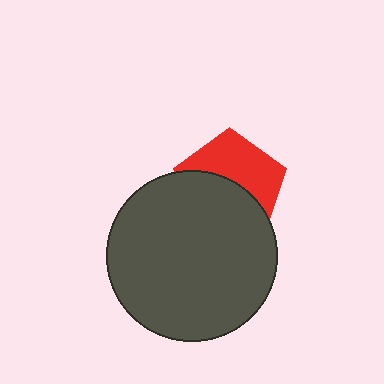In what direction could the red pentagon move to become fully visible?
The red pentagon could move up. That would shift it out from behind the dark gray circle entirely.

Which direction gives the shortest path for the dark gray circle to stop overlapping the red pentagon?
Moving down gives the shortest separation.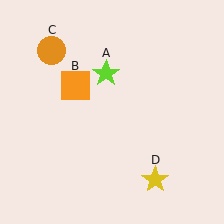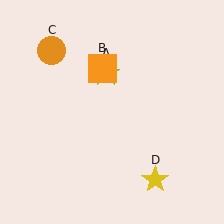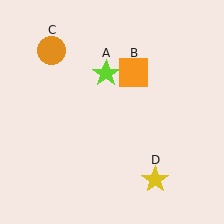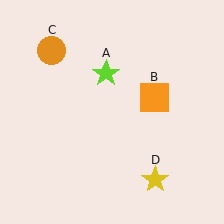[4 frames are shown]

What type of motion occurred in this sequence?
The orange square (object B) rotated clockwise around the center of the scene.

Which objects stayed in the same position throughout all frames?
Lime star (object A) and orange circle (object C) and yellow star (object D) remained stationary.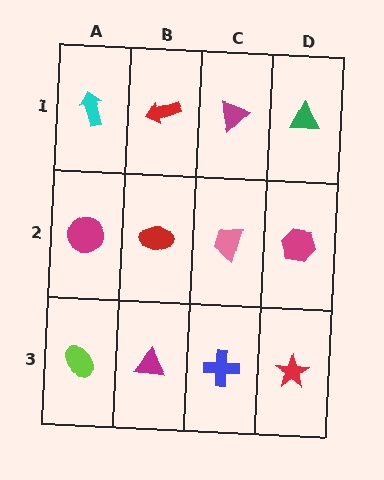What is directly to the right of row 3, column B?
A blue cross.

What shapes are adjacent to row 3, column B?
A red ellipse (row 2, column B), a lime ellipse (row 3, column A), a blue cross (row 3, column C).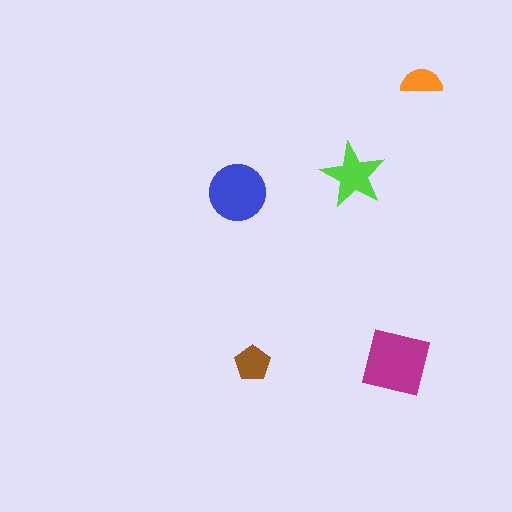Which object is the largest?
The magenta square.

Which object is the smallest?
The orange semicircle.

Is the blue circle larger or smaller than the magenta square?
Smaller.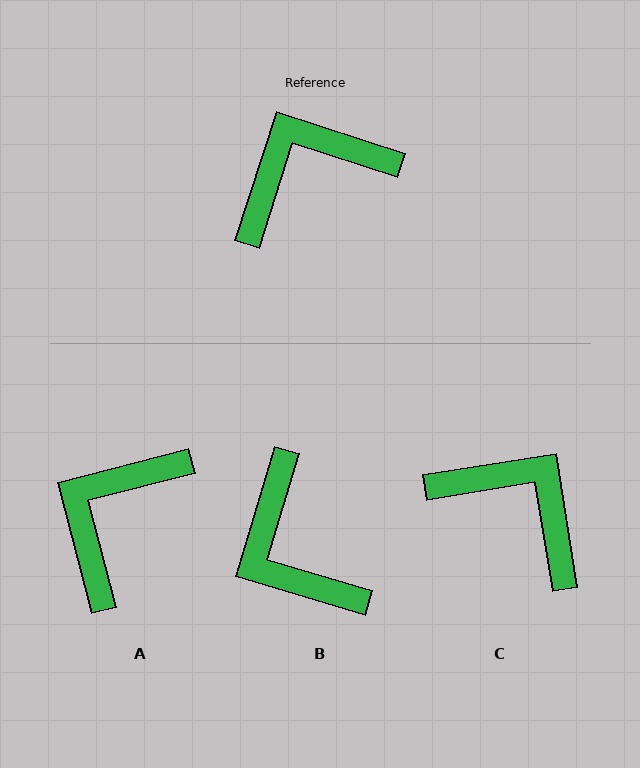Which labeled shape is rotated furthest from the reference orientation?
B, about 91 degrees away.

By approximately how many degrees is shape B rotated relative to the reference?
Approximately 91 degrees counter-clockwise.